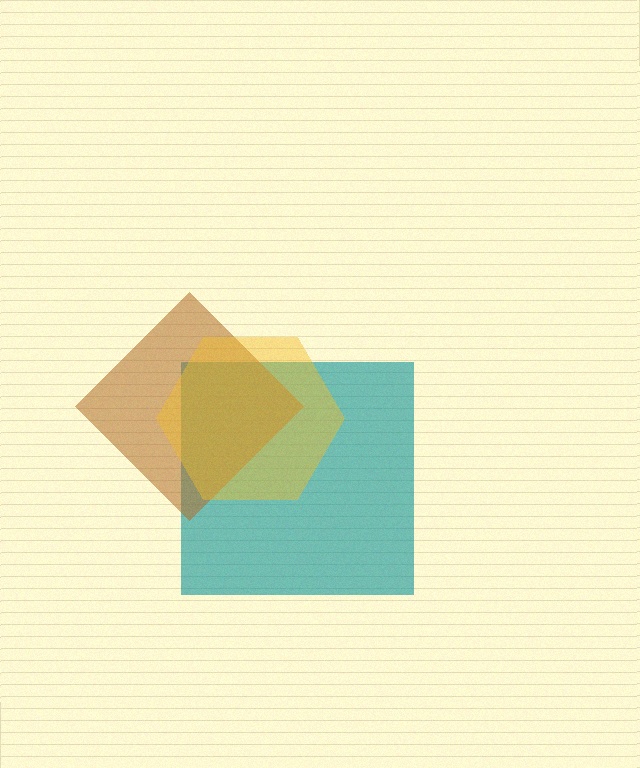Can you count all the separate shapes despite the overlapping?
Yes, there are 3 separate shapes.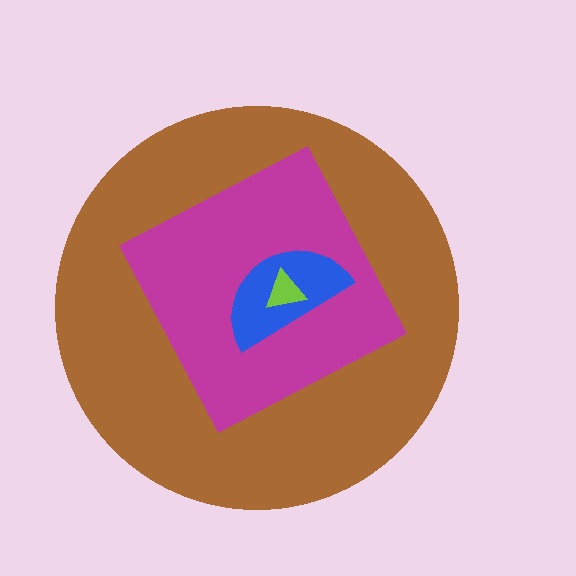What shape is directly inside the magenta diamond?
The blue semicircle.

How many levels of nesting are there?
4.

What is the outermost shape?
The brown circle.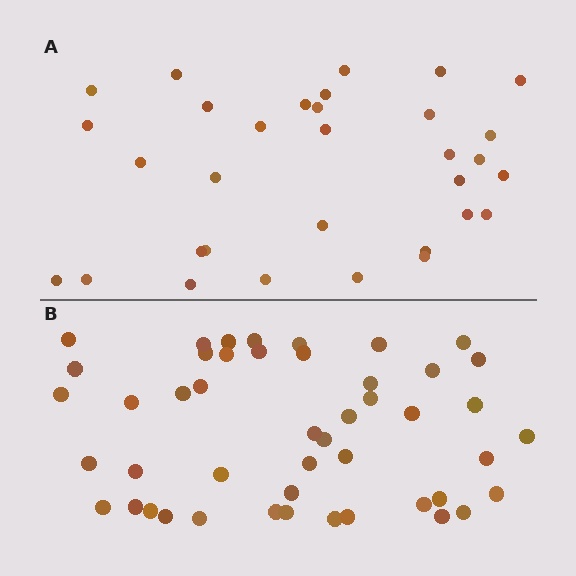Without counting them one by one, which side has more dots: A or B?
Region B (the bottom region) has more dots.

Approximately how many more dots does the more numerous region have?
Region B has approximately 15 more dots than region A.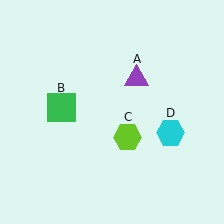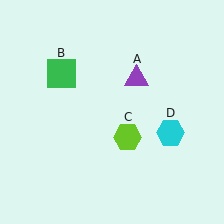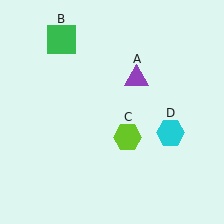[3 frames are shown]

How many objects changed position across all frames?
1 object changed position: green square (object B).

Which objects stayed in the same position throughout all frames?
Purple triangle (object A) and lime hexagon (object C) and cyan hexagon (object D) remained stationary.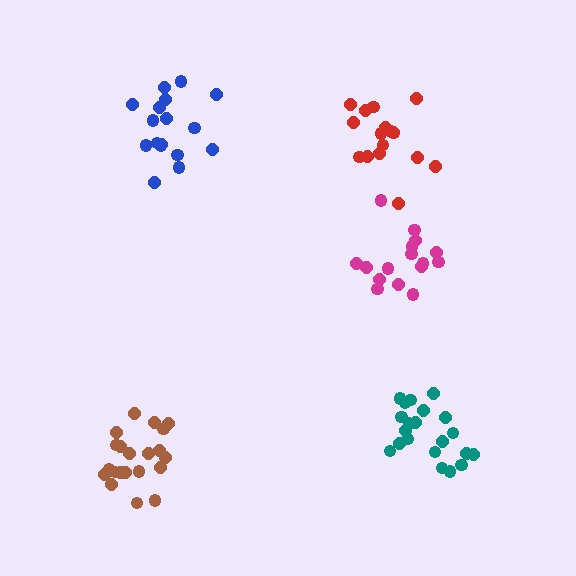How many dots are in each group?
Group 1: 18 dots, Group 2: 17 dots, Group 3: 21 dots, Group 4: 21 dots, Group 5: 16 dots (93 total).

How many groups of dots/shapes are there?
There are 5 groups.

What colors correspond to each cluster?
The clusters are colored: red, blue, brown, teal, magenta.